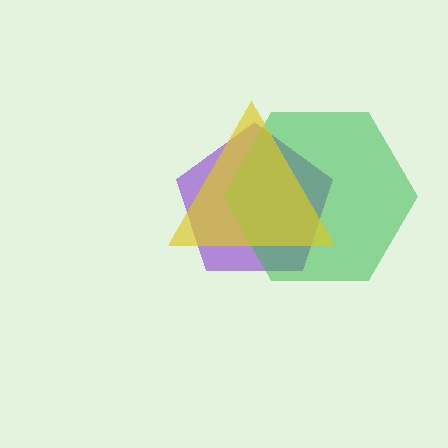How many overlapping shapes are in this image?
There are 3 overlapping shapes in the image.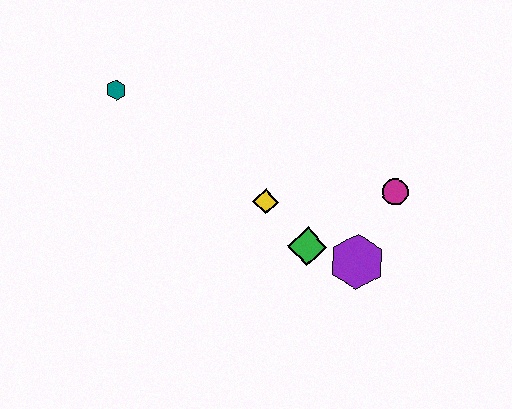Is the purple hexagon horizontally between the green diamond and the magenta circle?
Yes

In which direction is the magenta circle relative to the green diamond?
The magenta circle is to the right of the green diamond.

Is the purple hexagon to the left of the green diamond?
No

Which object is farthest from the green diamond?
The teal hexagon is farthest from the green diamond.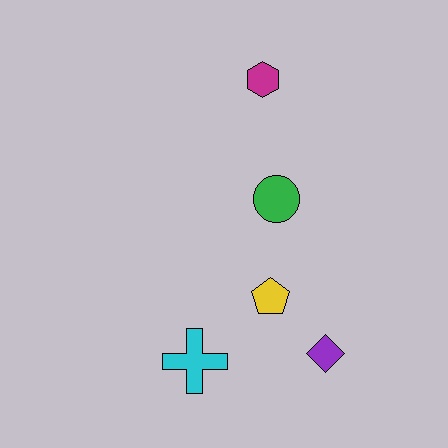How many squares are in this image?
There are no squares.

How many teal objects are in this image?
There are no teal objects.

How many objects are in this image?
There are 5 objects.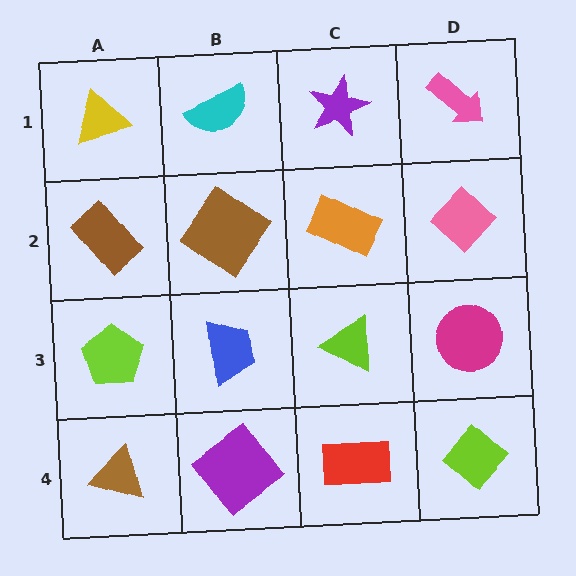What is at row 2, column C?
An orange rectangle.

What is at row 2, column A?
A brown rectangle.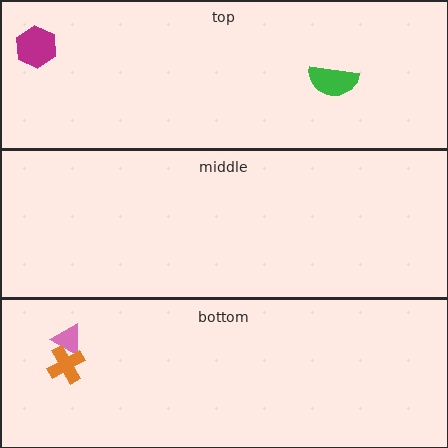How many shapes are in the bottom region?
2.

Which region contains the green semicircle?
The top region.